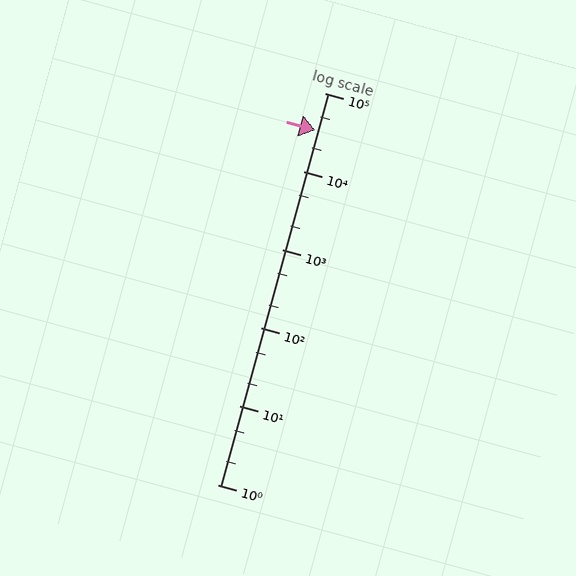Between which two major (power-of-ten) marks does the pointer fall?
The pointer is between 10000 and 100000.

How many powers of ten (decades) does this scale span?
The scale spans 5 decades, from 1 to 100000.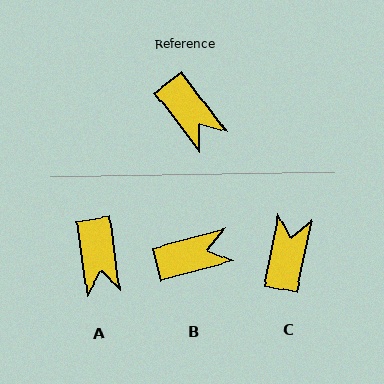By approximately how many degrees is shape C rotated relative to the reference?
Approximately 132 degrees counter-clockwise.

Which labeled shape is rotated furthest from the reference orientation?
C, about 132 degrees away.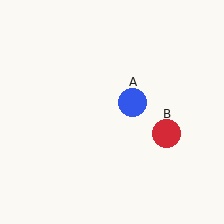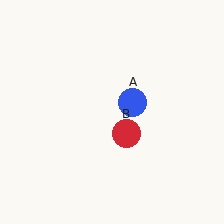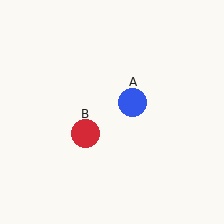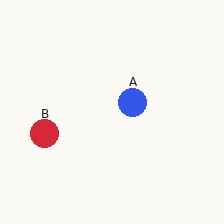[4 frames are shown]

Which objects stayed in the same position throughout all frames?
Blue circle (object A) remained stationary.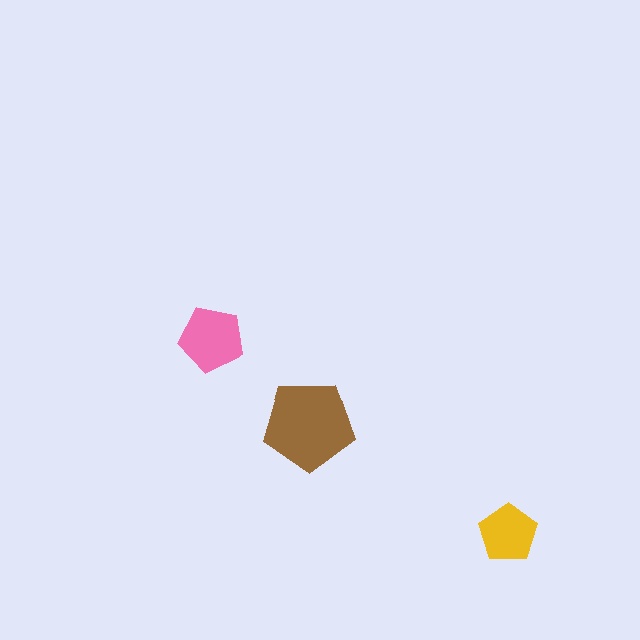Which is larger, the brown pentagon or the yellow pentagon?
The brown one.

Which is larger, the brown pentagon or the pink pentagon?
The brown one.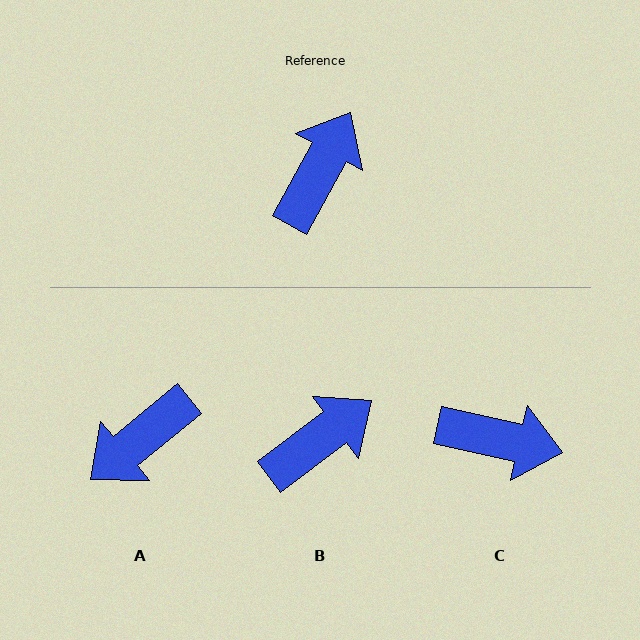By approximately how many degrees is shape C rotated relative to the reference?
Approximately 74 degrees clockwise.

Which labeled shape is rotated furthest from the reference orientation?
A, about 158 degrees away.